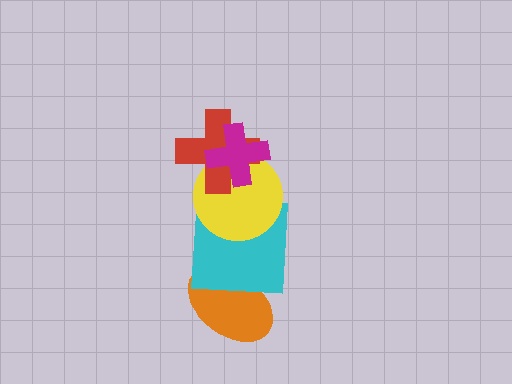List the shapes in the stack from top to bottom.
From top to bottom: the magenta cross, the red cross, the yellow circle, the cyan square, the orange ellipse.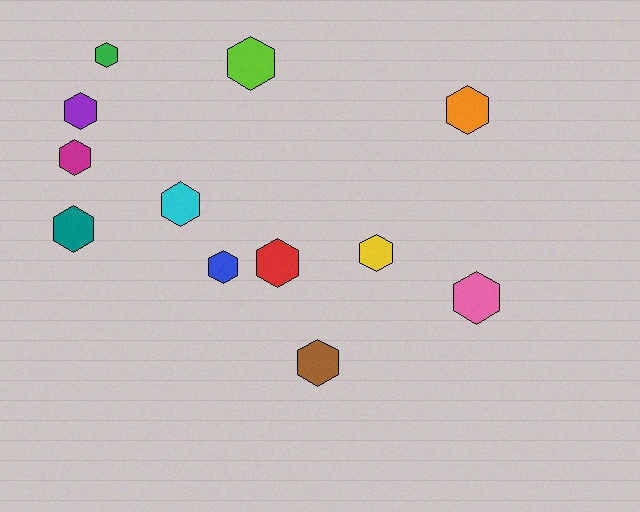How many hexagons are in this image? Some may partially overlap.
There are 12 hexagons.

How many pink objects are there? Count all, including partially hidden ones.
There is 1 pink object.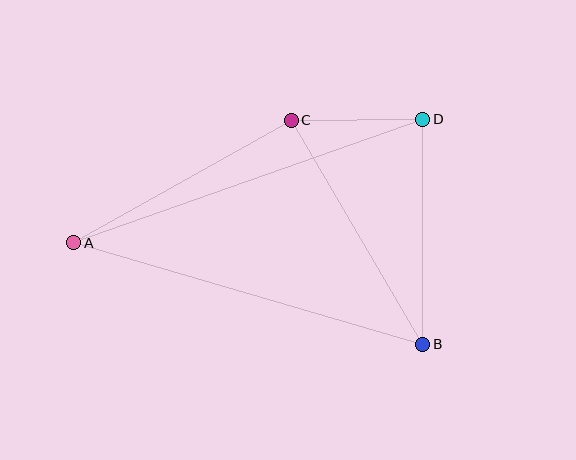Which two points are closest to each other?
Points C and D are closest to each other.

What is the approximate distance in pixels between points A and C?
The distance between A and C is approximately 249 pixels.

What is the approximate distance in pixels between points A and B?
The distance between A and B is approximately 363 pixels.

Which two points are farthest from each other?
Points A and D are farthest from each other.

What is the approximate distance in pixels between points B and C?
The distance between B and C is approximately 260 pixels.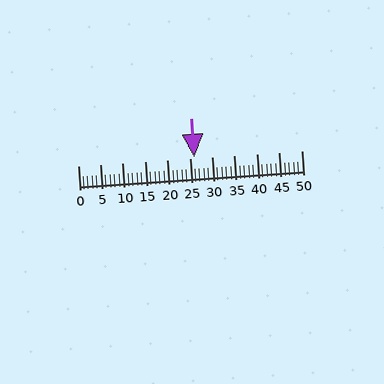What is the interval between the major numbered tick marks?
The major tick marks are spaced 5 units apart.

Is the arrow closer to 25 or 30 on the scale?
The arrow is closer to 25.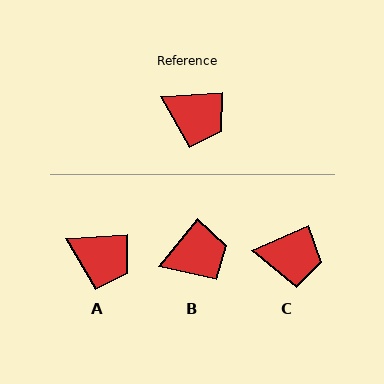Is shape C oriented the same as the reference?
No, it is off by about 20 degrees.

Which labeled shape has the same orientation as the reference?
A.